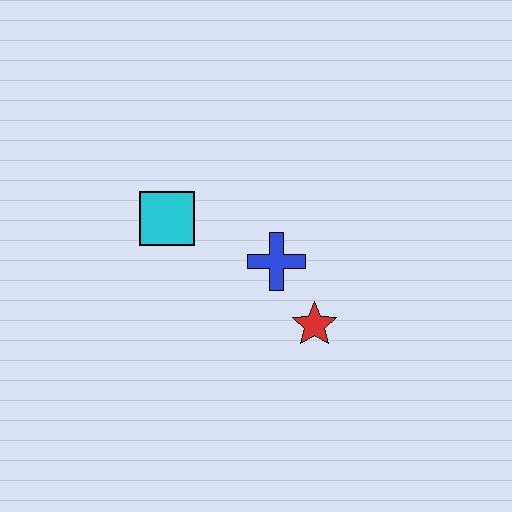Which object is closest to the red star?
The blue cross is closest to the red star.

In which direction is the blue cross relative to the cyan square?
The blue cross is to the right of the cyan square.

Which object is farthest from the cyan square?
The red star is farthest from the cyan square.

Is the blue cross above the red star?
Yes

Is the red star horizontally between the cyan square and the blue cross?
No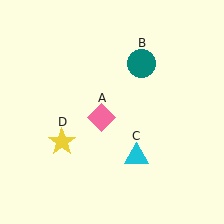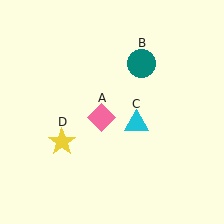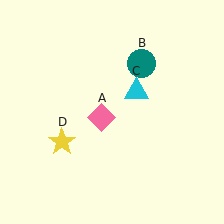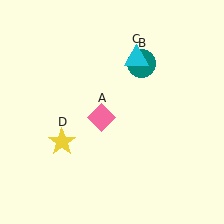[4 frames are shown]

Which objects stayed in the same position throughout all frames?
Pink diamond (object A) and teal circle (object B) and yellow star (object D) remained stationary.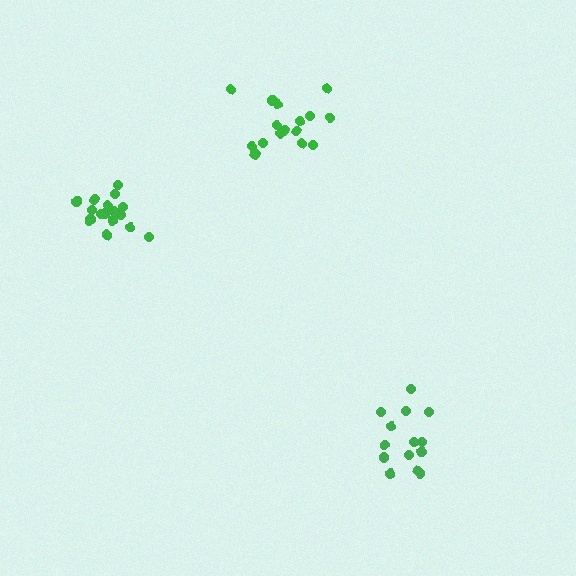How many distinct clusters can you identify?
There are 3 distinct clusters.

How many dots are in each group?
Group 1: 14 dots, Group 2: 17 dots, Group 3: 16 dots (47 total).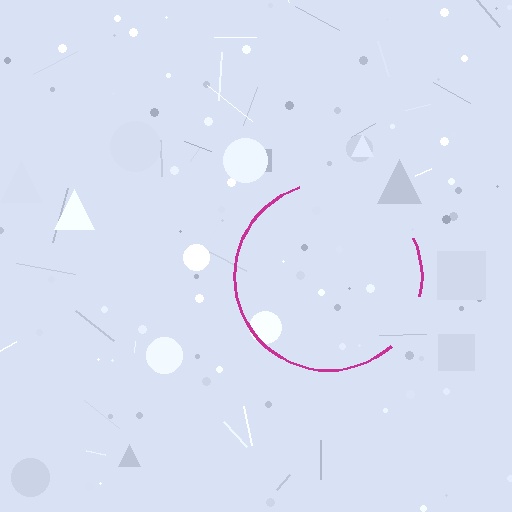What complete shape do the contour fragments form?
The contour fragments form a circle.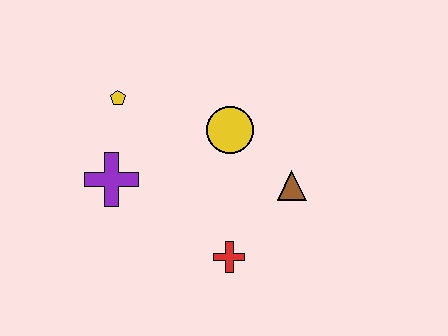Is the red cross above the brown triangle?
No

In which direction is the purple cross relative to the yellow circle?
The purple cross is to the left of the yellow circle.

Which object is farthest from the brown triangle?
The yellow pentagon is farthest from the brown triangle.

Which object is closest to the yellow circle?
The brown triangle is closest to the yellow circle.